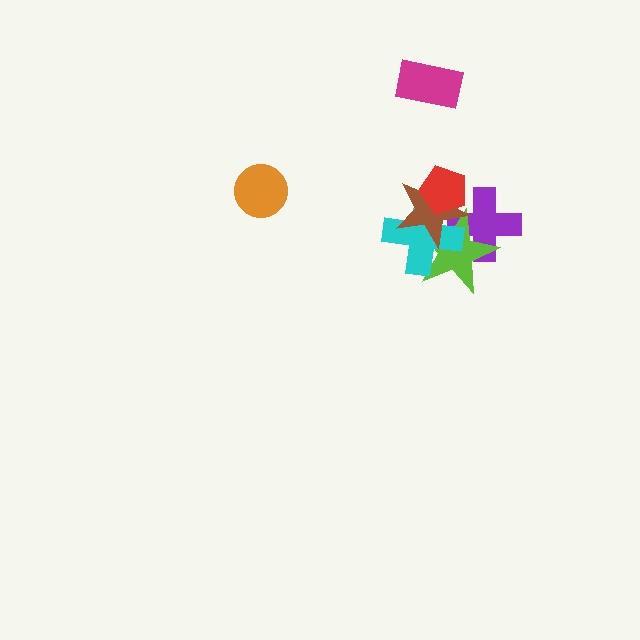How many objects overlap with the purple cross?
4 objects overlap with the purple cross.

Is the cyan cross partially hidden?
Yes, it is partially covered by another shape.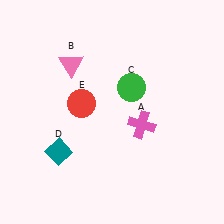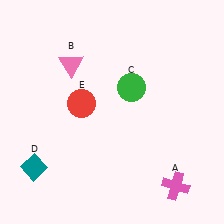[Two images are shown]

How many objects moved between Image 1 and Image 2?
2 objects moved between the two images.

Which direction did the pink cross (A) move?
The pink cross (A) moved down.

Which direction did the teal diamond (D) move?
The teal diamond (D) moved left.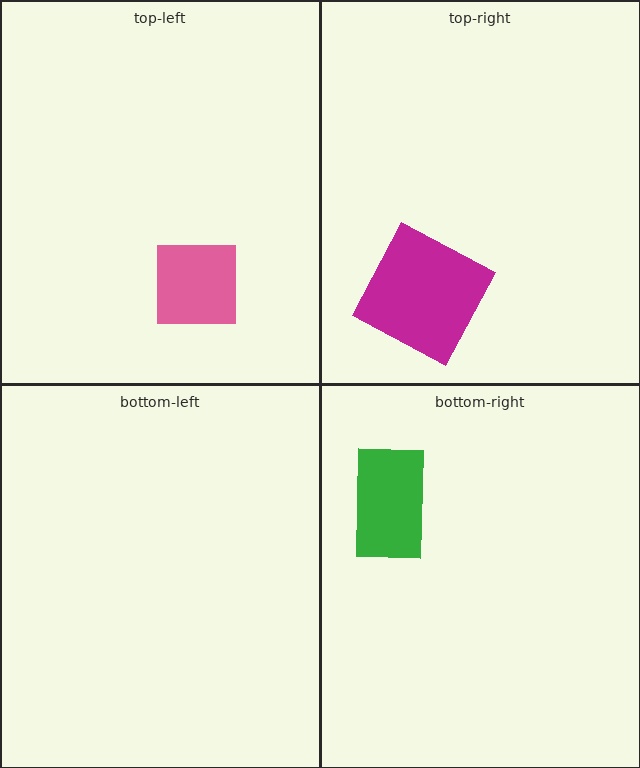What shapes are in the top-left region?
The pink square.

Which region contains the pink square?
The top-left region.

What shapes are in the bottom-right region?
The green rectangle.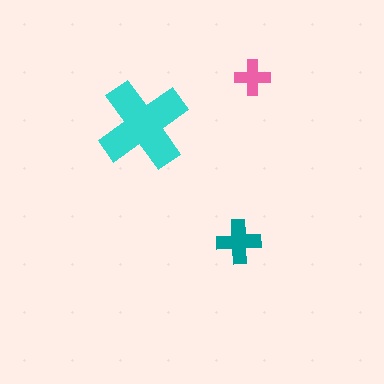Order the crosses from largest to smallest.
the cyan one, the teal one, the pink one.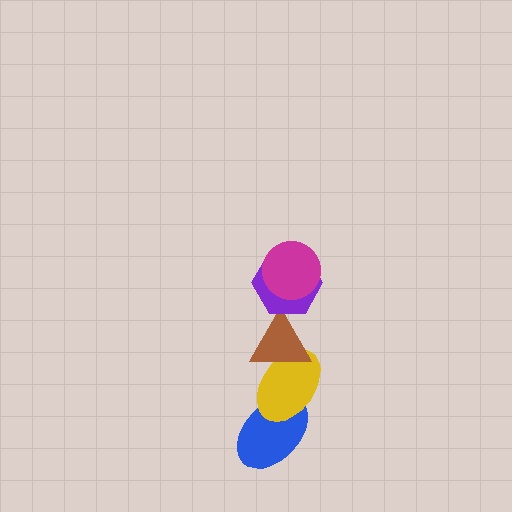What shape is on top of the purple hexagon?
The magenta circle is on top of the purple hexagon.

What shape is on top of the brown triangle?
The purple hexagon is on top of the brown triangle.